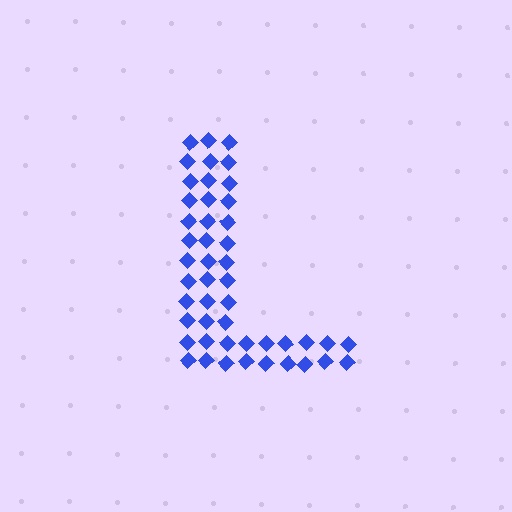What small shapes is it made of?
It is made of small diamonds.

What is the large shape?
The large shape is the letter L.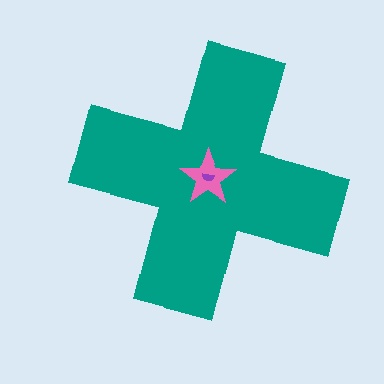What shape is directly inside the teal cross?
The pink star.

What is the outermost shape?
The teal cross.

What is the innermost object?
The purple semicircle.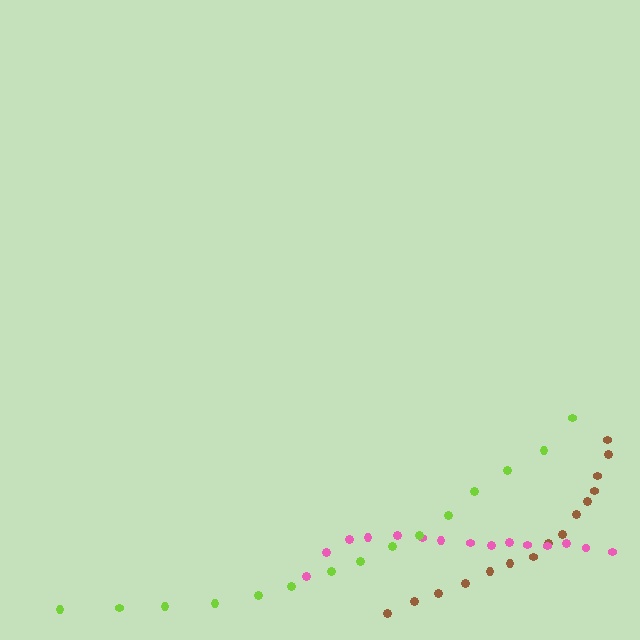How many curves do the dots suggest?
There are 3 distinct paths.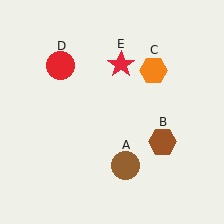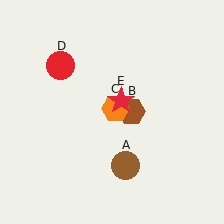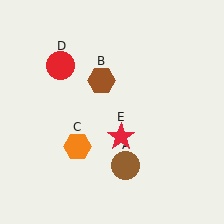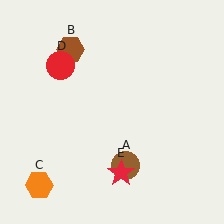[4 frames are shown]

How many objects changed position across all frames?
3 objects changed position: brown hexagon (object B), orange hexagon (object C), red star (object E).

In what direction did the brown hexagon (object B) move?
The brown hexagon (object B) moved up and to the left.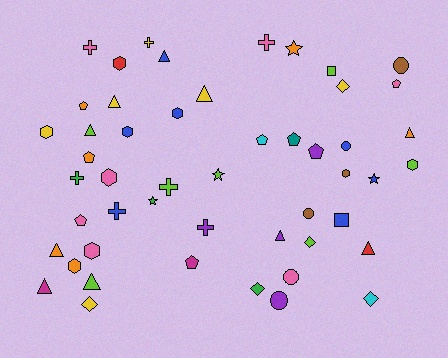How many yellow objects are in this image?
There are 6 yellow objects.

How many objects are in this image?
There are 50 objects.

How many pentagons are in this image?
There are 8 pentagons.